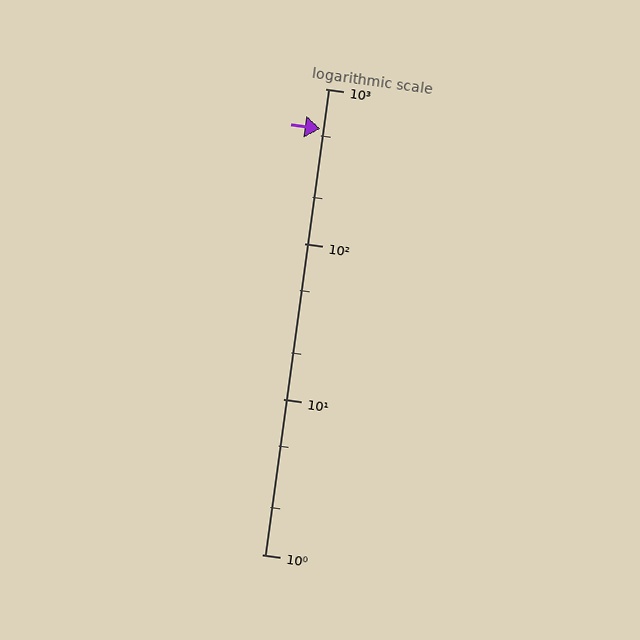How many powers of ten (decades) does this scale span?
The scale spans 3 decades, from 1 to 1000.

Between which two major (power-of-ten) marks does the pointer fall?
The pointer is between 100 and 1000.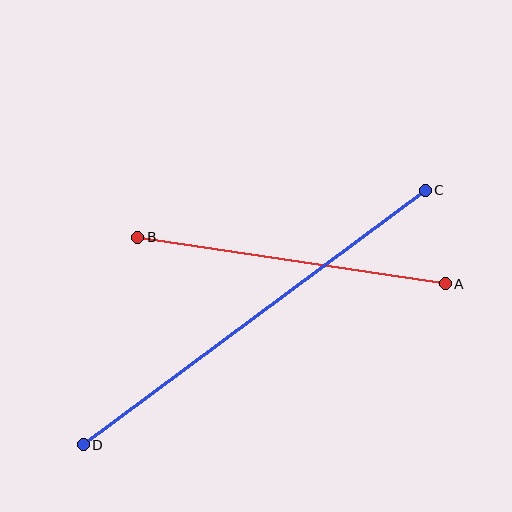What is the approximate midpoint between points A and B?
The midpoint is at approximately (291, 260) pixels.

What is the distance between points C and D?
The distance is approximately 426 pixels.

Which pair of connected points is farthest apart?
Points C and D are farthest apart.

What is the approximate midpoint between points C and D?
The midpoint is at approximately (254, 318) pixels.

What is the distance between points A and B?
The distance is approximately 311 pixels.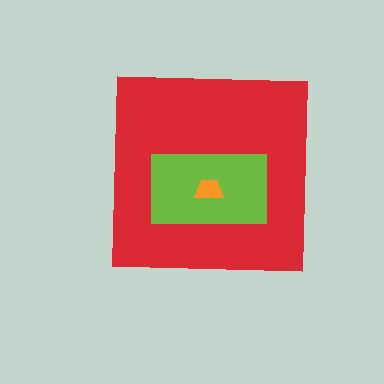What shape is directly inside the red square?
The lime rectangle.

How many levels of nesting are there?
3.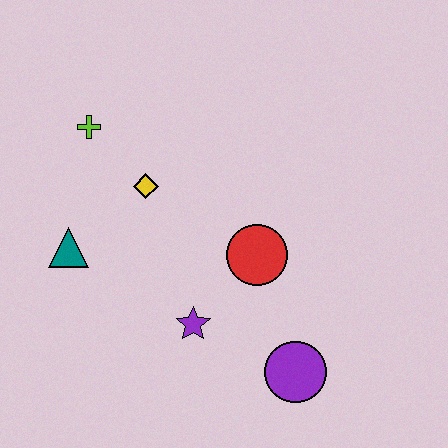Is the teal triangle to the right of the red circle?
No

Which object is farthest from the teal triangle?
The purple circle is farthest from the teal triangle.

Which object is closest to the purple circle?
The purple star is closest to the purple circle.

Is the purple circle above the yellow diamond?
No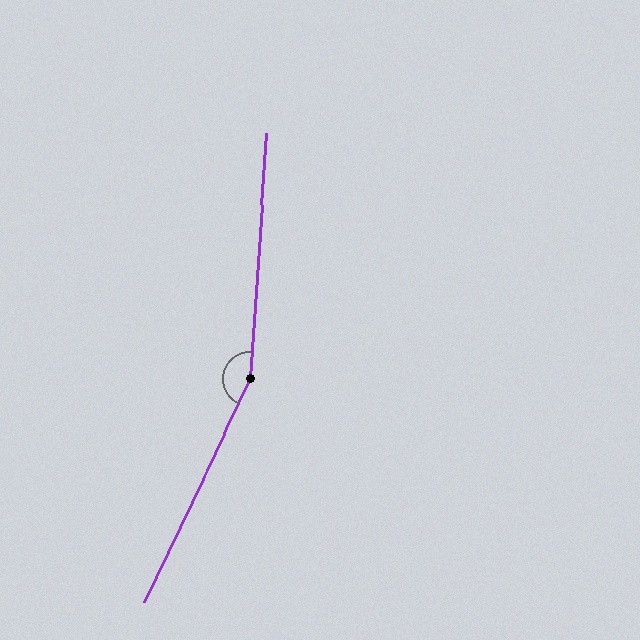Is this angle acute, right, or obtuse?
It is obtuse.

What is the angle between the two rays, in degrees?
Approximately 158 degrees.